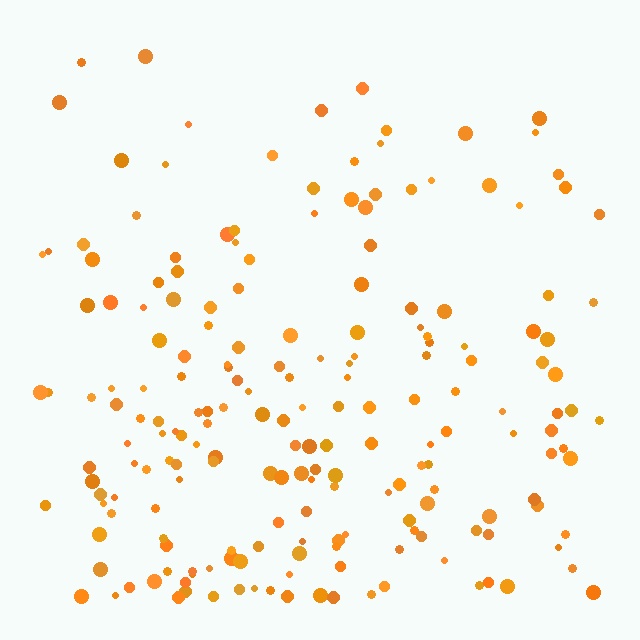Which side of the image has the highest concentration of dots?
The bottom.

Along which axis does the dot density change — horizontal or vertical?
Vertical.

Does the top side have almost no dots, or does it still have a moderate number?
Still a moderate number, just noticeably fewer than the bottom.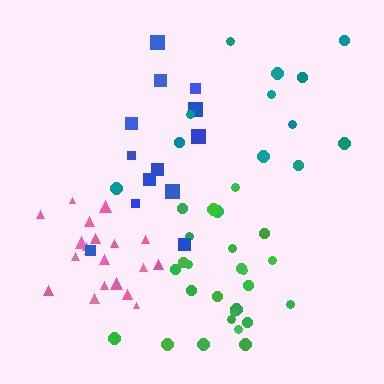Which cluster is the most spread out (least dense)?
Teal.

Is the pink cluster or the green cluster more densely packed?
Pink.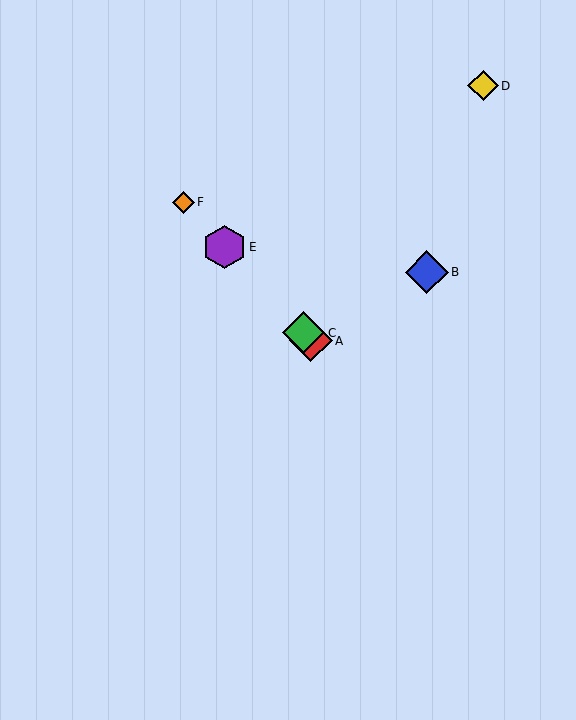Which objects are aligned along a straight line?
Objects A, C, E, F are aligned along a straight line.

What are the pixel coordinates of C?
Object C is at (304, 333).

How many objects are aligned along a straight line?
4 objects (A, C, E, F) are aligned along a straight line.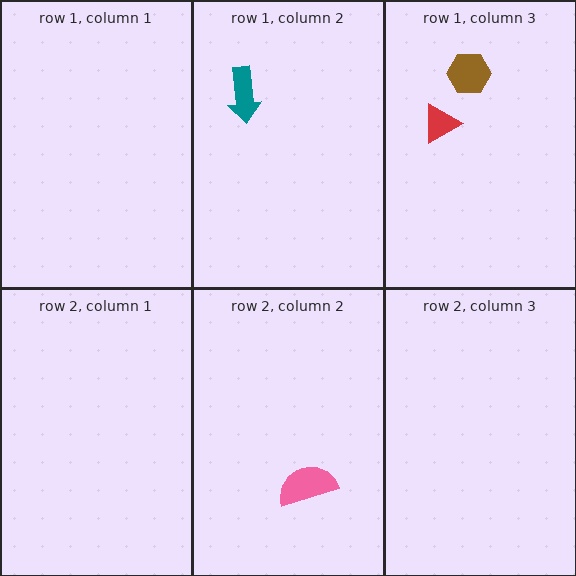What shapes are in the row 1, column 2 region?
The teal arrow.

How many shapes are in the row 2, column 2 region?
1.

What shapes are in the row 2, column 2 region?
The pink semicircle.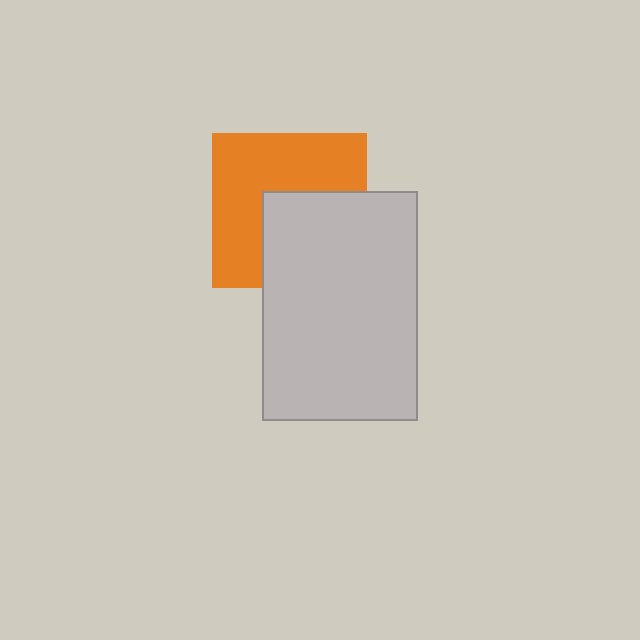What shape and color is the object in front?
The object in front is a light gray rectangle.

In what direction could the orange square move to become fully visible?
The orange square could move toward the upper-left. That would shift it out from behind the light gray rectangle entirely.